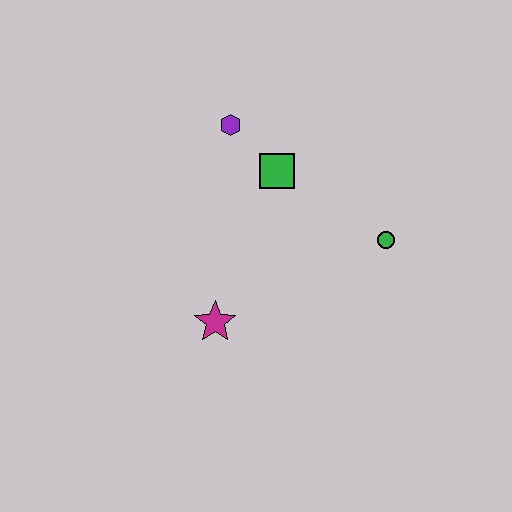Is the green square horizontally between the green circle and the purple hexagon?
Yes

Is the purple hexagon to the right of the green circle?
No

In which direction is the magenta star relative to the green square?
The magenta star is below the green square.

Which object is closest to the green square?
The purple hexagon is closest to the green square.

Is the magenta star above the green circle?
No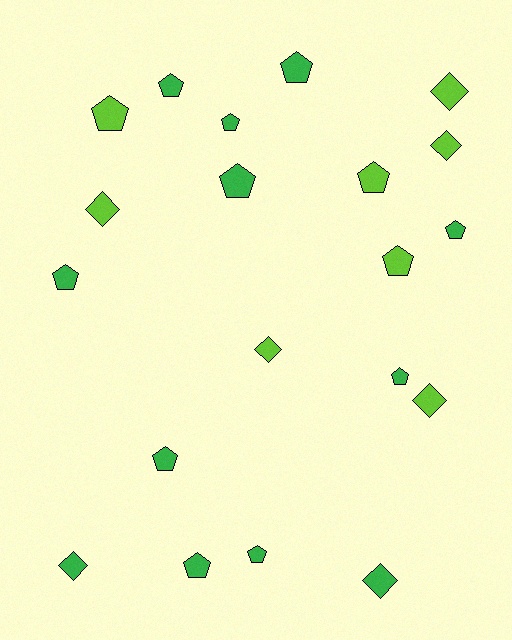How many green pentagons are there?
There are 10 green pentagons.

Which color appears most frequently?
Green, with 12 objects.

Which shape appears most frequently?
Pentagon, with 13 objects.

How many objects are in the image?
There are 20 objects.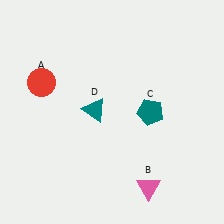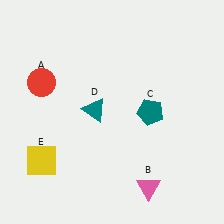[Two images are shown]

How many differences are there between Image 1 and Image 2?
There is 1 difference between the two images.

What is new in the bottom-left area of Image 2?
A yellow square (E) was added in the bottom-left area of Image 2.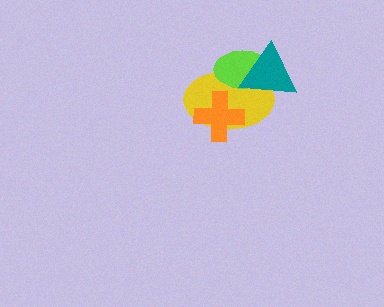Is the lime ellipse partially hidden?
Yes, it is partially covered by another shape.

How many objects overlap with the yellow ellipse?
3 objects overlap with the yellow ellipse.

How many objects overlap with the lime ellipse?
2 objects overlap with the lime ellipse.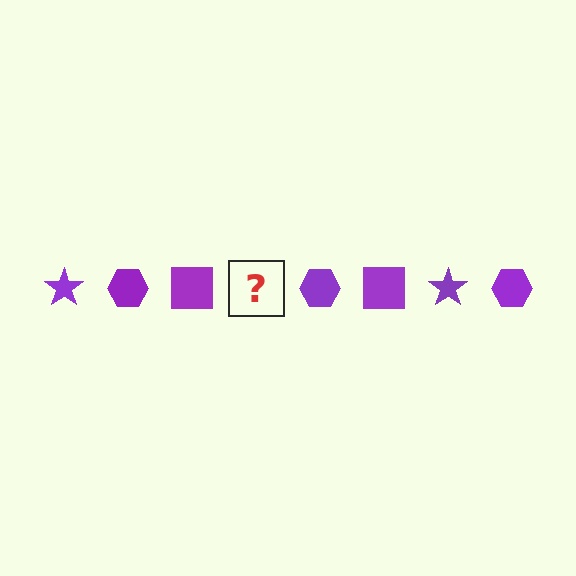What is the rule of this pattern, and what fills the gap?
The rule is that the pattern cycles through star, hexagon, square shapes in purple. The gap should be filled with a purple star.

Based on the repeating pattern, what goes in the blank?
The blank should be a purple star.